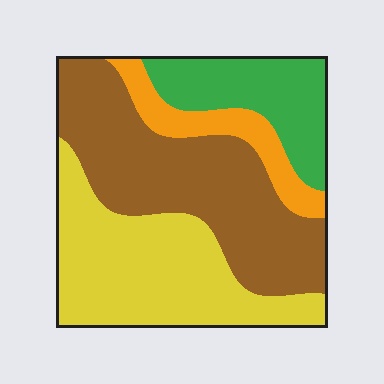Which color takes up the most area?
Brown, at roughly 40%.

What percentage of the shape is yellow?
Yellow covers roughly 35% of the shape.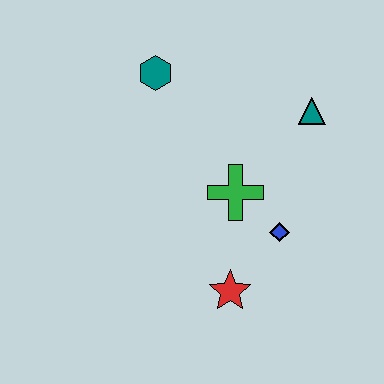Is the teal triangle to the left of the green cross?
No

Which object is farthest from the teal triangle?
The red star is farthest from the teal triangle.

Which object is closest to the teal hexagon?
The green cross is closest to the teal hexagon.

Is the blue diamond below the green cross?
Yes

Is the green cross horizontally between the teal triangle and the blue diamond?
No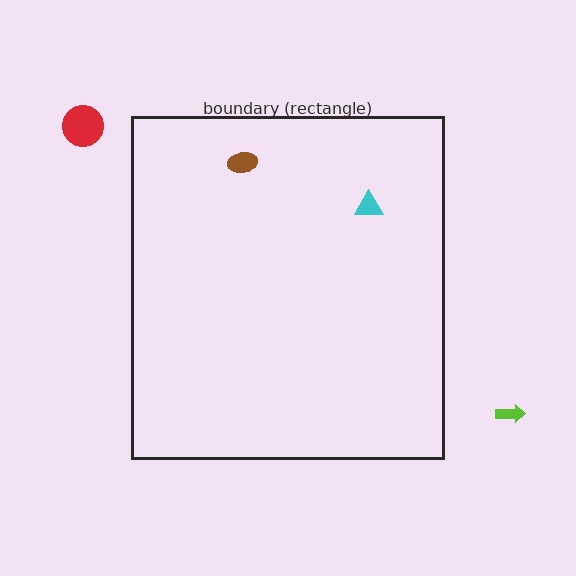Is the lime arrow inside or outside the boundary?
Outside.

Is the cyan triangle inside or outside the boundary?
Inside.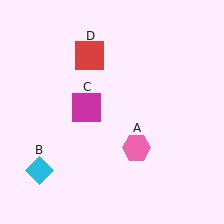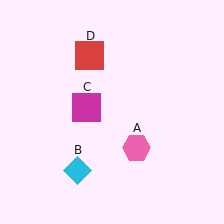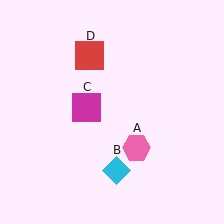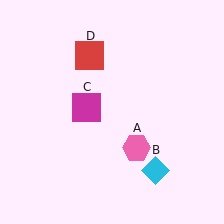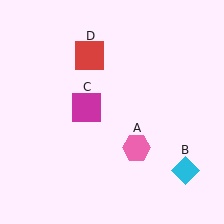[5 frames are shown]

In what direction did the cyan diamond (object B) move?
The cyan diamond (object B) moved right.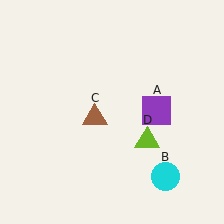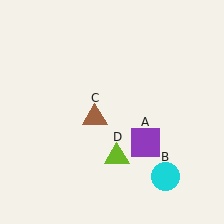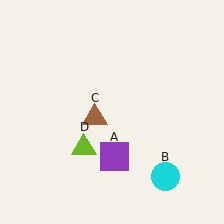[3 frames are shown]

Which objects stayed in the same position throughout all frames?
Cyan circle (object B) and brown triangle (object C) remained stationary.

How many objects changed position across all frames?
2 objects changed position: purple square (object A), lime triangle (object D).